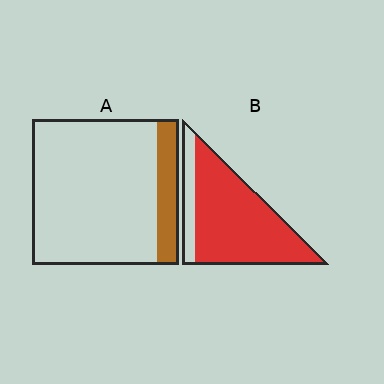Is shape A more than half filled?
No.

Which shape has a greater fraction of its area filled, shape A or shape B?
Shape B.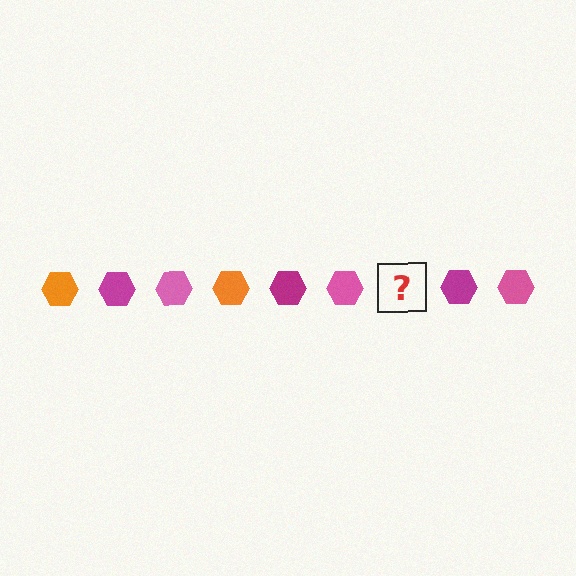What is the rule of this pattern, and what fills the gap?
The rule is that the pattern cycles through orange, magenta, pink hexagons. The gap should be filled with an orange hexagon.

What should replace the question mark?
The question mark should be replaced with an orange hexagon.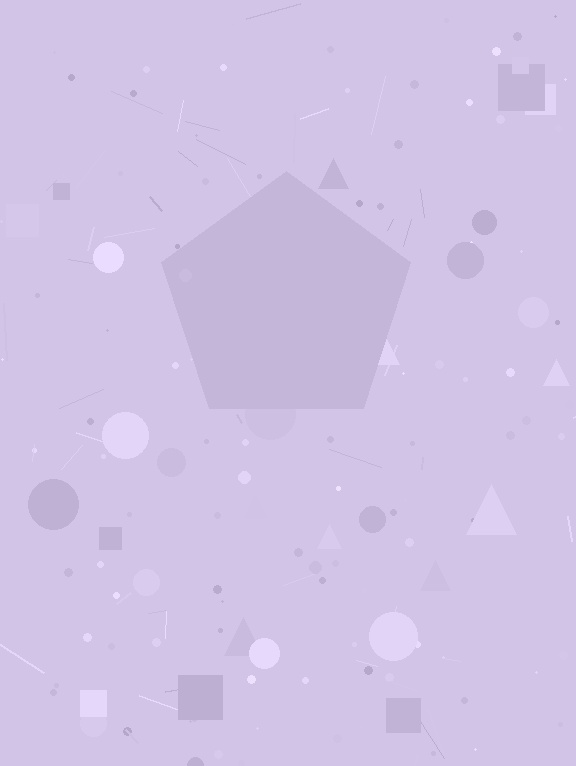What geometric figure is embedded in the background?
A pentagon is embedded in the background.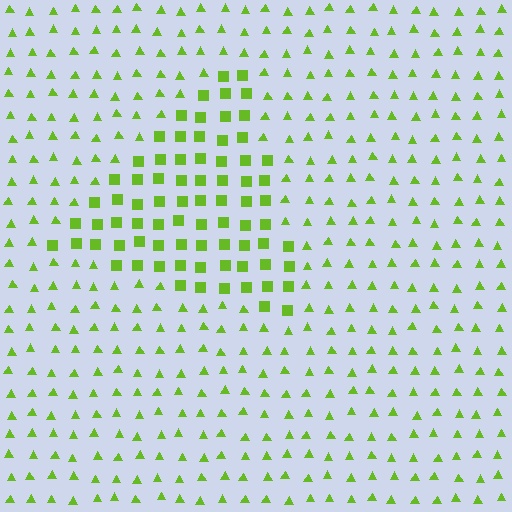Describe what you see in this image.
The image is filled with small lime elements arranged in a uniform grid. A triangle-shaped region contains squares, while the surrounding area contains triangles. The boundary is defined purely by the change in element shape.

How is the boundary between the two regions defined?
The boundary is defined by a change in element shape: squares inside vs. triangles outside. All elements share the same color and spacing.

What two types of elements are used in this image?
The image uses squares inside the triangle region and triangles outside it.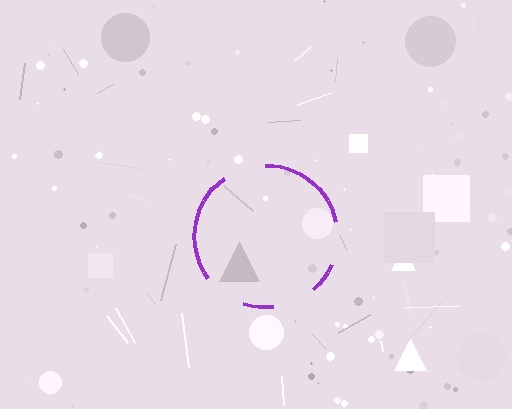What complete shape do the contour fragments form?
The contour fragments form a circle.